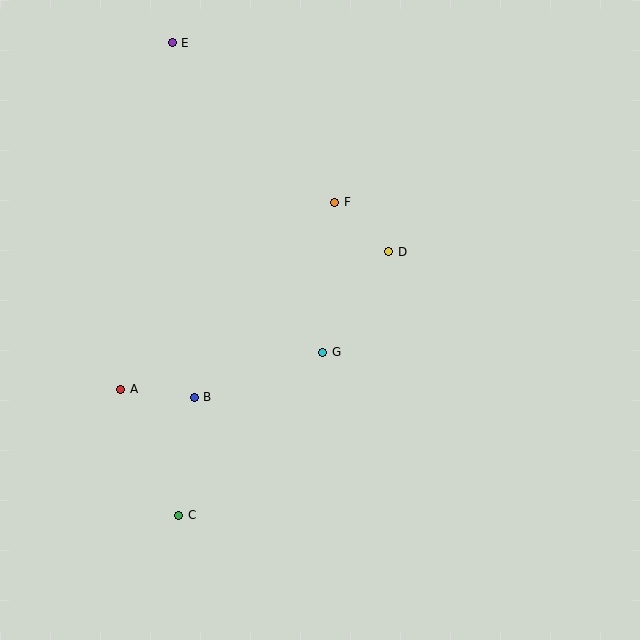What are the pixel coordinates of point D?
Point D is at (389, 252).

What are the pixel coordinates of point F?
Point F is at (335, 202).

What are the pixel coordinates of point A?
Point A is at (121, 389).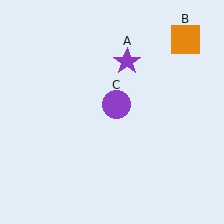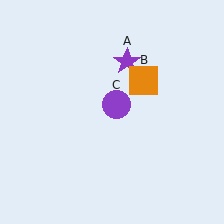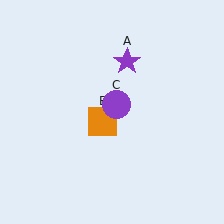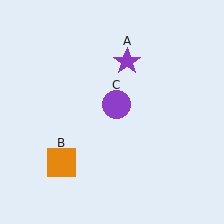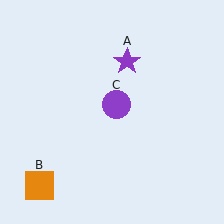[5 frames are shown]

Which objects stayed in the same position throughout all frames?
Purple star (object A) and purple circle (object C) remained stationary.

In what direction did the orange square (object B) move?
The orange square (object B) moved down and to the left.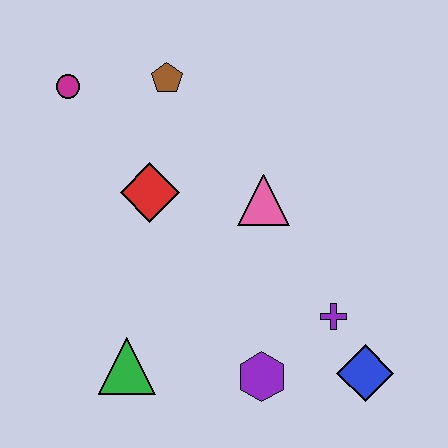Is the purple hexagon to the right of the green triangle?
Yes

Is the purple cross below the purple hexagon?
No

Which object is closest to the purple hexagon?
The purple cross is closest to the purple hexagon.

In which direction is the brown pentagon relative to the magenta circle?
The brown pentagon is to the right of the magenta circle.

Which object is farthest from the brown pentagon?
The blue diamond is farthest from the brown pentagon.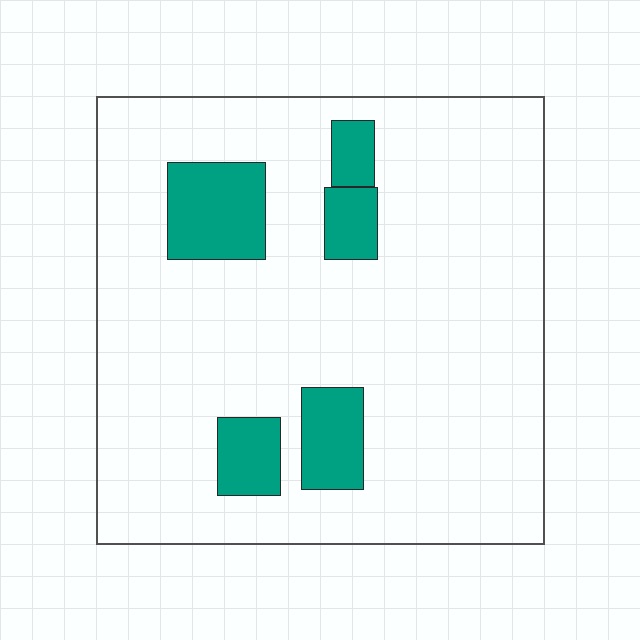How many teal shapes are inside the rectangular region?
5.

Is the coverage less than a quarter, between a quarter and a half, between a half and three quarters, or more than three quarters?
Less than a quarter.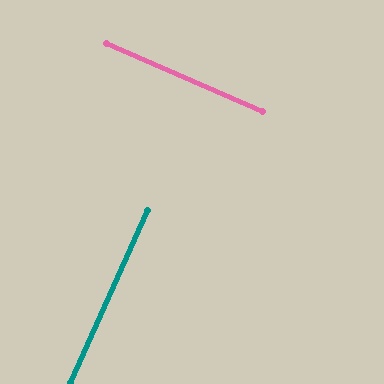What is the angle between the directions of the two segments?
Approximately 90 degrees.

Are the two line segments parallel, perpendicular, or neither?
Perpendicular — they meet at approximately 90°.